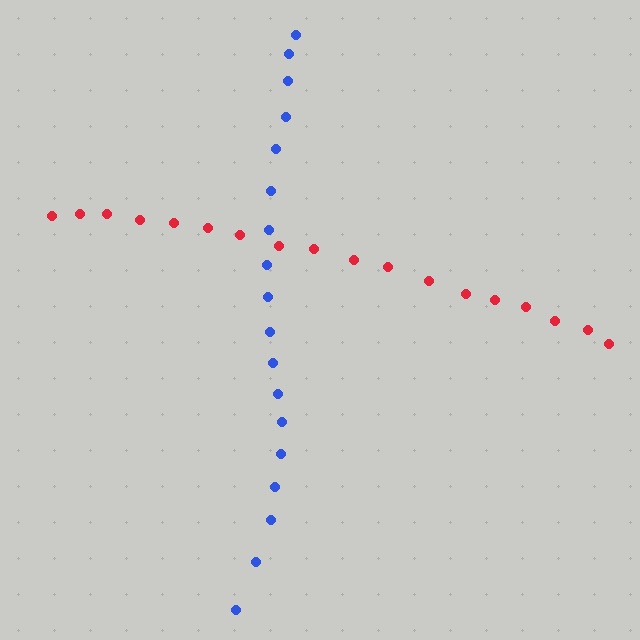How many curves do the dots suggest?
There are 2 distinct paths.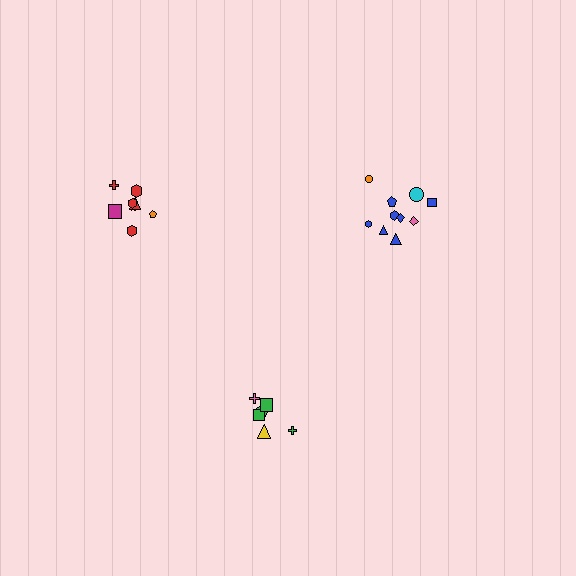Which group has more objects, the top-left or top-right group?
The top-right group.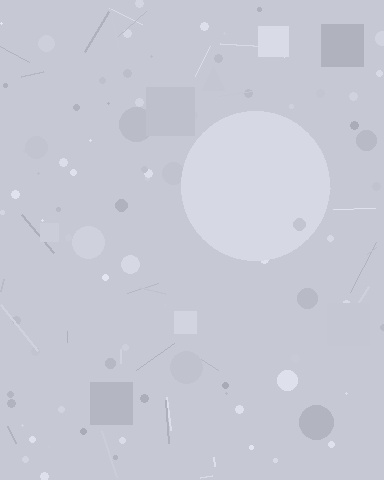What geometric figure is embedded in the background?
A circle is embedded in the background.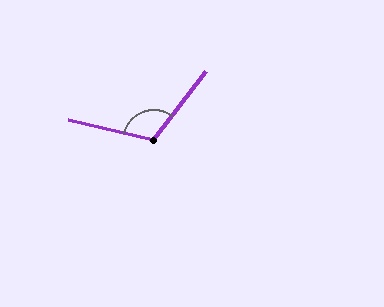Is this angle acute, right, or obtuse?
It is obtuse.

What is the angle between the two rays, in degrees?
Approximately 114 degrees.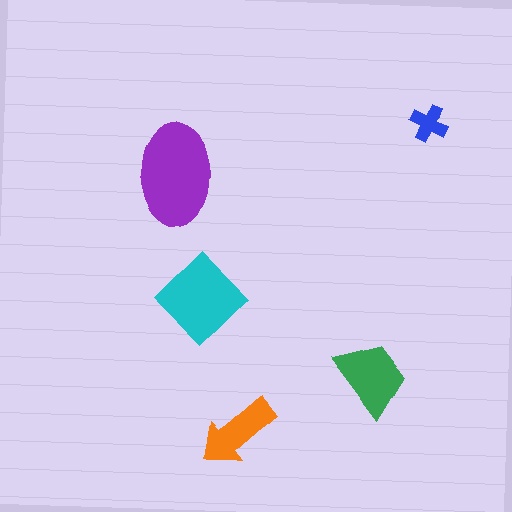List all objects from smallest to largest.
The blue cross, the orange arrow, the green trapezoid, the cyan diamond, the purple ellipse.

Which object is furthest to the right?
The blue cross is rightmost.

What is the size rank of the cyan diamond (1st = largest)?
2nd.